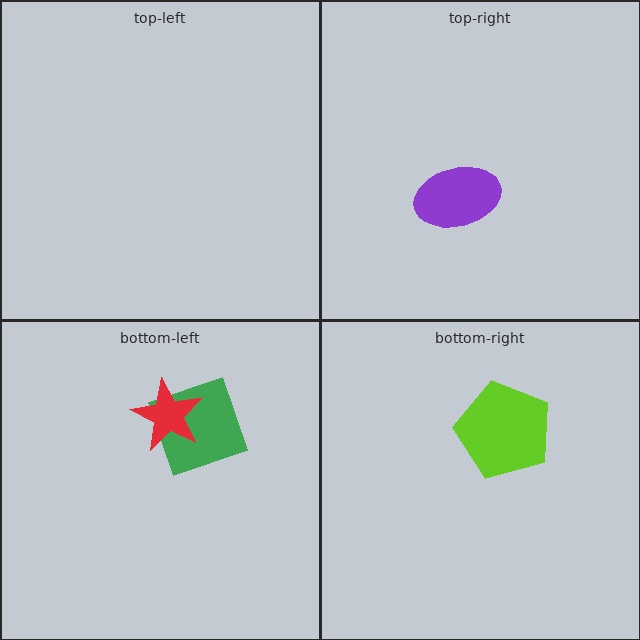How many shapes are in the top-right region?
1.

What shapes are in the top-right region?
The purple ellipse.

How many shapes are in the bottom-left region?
2.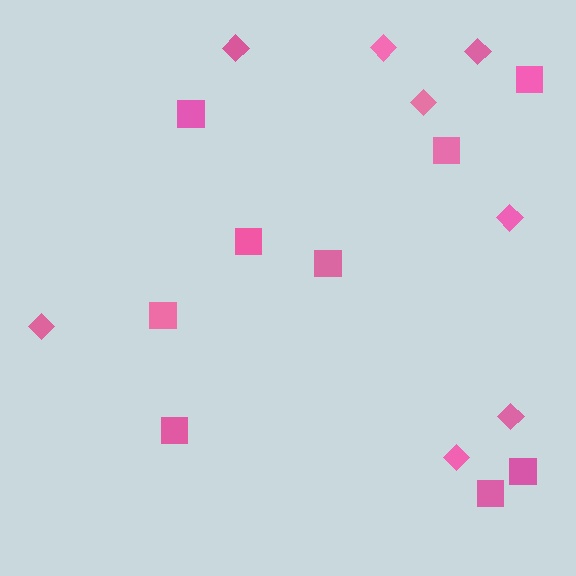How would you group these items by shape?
There are 2 groups: one group of squares (9) and one group of diamonds (8).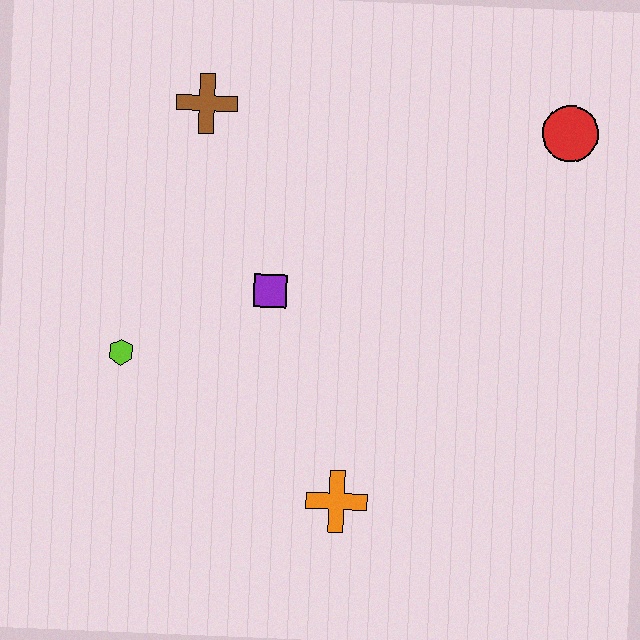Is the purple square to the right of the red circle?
No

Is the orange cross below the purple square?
Yes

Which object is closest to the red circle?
The purple square is closest to the red circle.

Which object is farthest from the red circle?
The lime hexagon is farthest from the red circle.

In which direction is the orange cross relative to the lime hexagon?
The orange cross is to the right of the lime hexagon.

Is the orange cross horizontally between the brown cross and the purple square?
No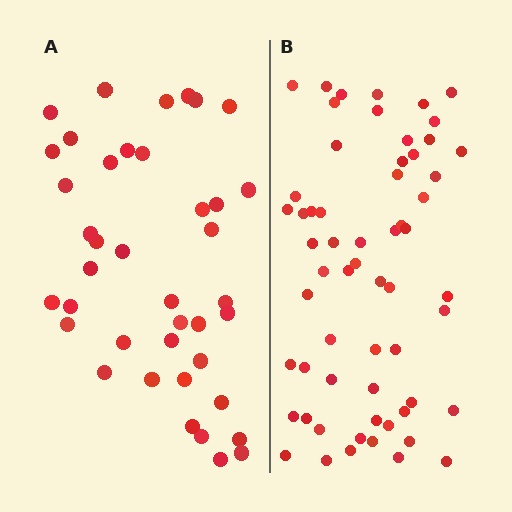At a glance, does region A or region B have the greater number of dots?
Region B (the right region) has more dots.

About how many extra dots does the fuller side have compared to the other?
Region B has approximately 20 more dots than region A.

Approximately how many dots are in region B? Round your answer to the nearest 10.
About 60 dots.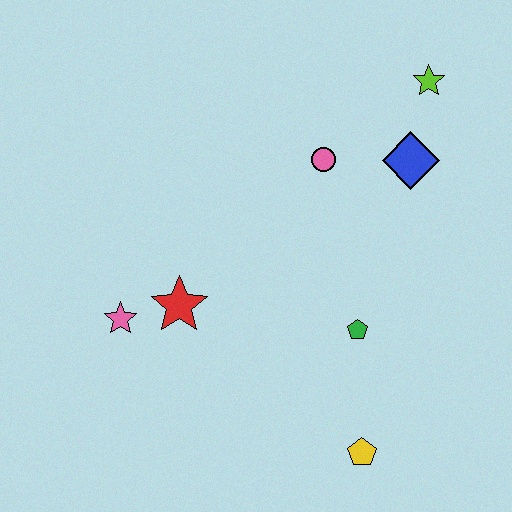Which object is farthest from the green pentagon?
The lime star is farthest from the green pentagon.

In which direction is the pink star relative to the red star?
The pink star is to the left of the red star.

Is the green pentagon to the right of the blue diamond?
No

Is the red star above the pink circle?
No